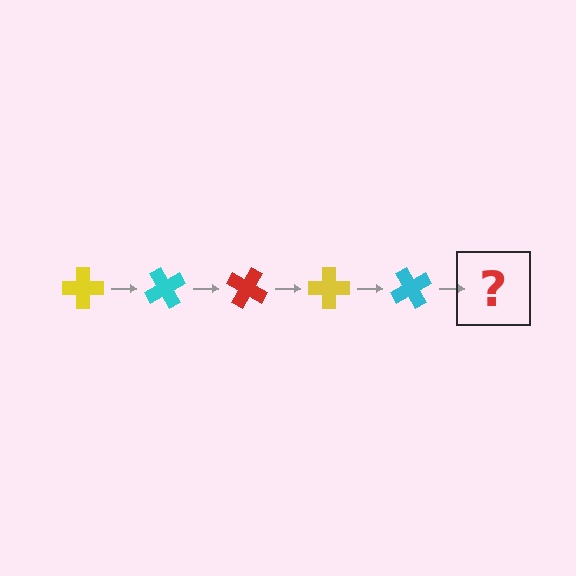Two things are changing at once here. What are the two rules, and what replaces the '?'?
The two rules are that it rotates 60 degrees each step and the color cycles through yellow, cyan, and red. The '?' should be a red cross, rotated 300 degrees from the start.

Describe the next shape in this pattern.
It should be a red cross, rotated 300 degrees from the start.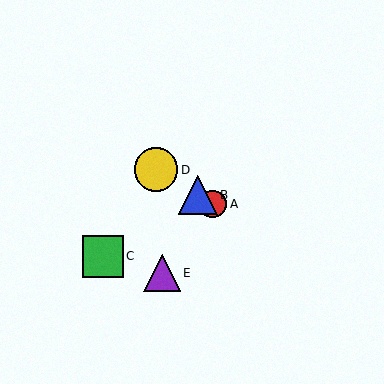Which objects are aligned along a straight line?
Objects A, B, D are aligned along a straight line.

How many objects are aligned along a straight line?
3 objects (A, B, D) are aligned along a straight line.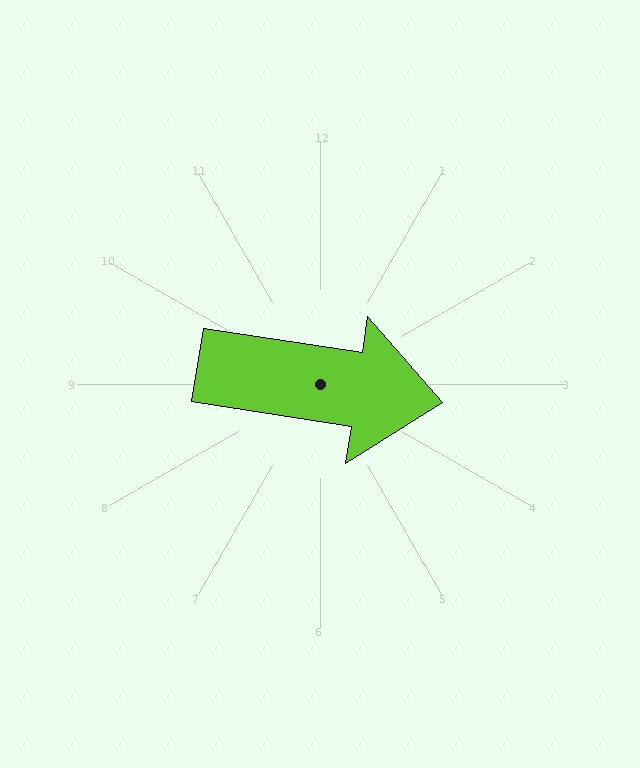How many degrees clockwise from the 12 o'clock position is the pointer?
Approximately 99 degrees.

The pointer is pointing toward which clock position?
Roughly 3 o'clock.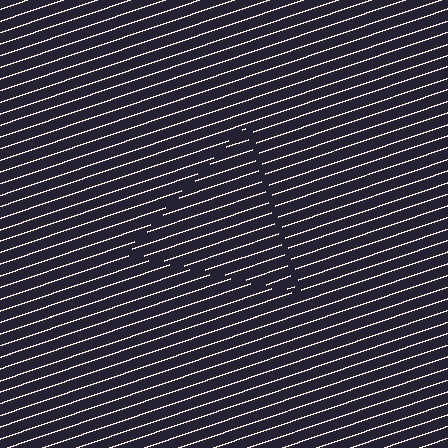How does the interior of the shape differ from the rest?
The interior of the shape contains the same grating, shifted by half a period — the contour is defined by the phase discontinuity where line-ends from the inner and outer gratings abut.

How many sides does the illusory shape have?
3 sides — the line-ends trace a triangle.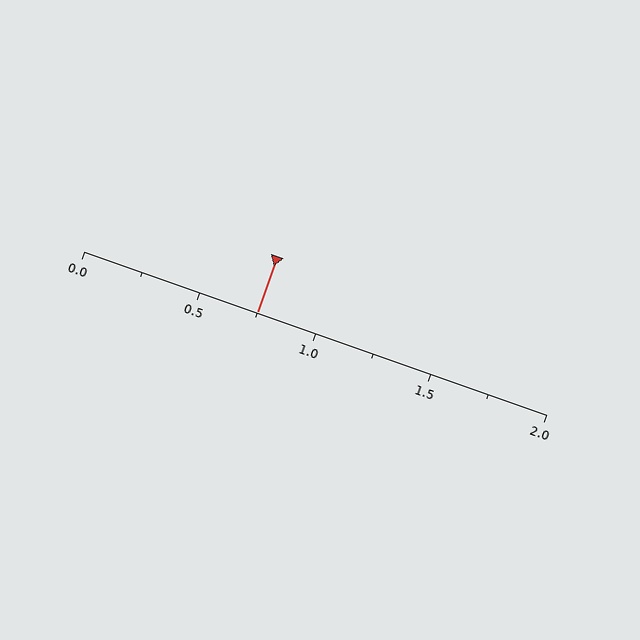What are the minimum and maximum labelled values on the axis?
The axis runs from 0.0 to 2.0.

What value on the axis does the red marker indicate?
The marker indicates approximately 0.75.